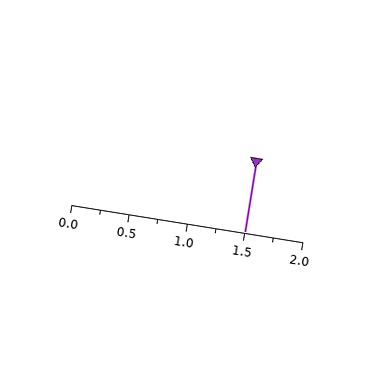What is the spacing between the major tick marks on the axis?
The major ticks are spaced 0.5 apart.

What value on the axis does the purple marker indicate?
The marker indicates approximately 1.5.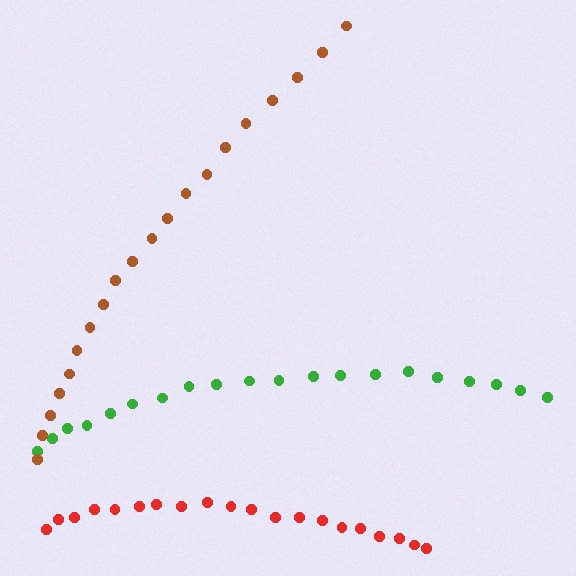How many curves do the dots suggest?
There are 3 distinct paths.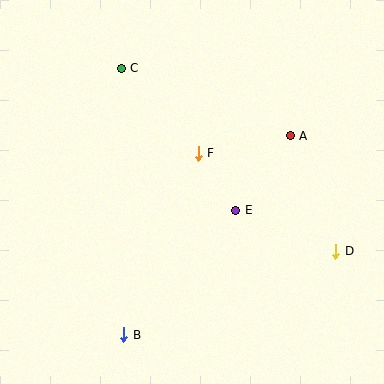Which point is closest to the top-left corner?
Point C is closest to the top-left corner.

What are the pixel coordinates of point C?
Point C is at (121, 68).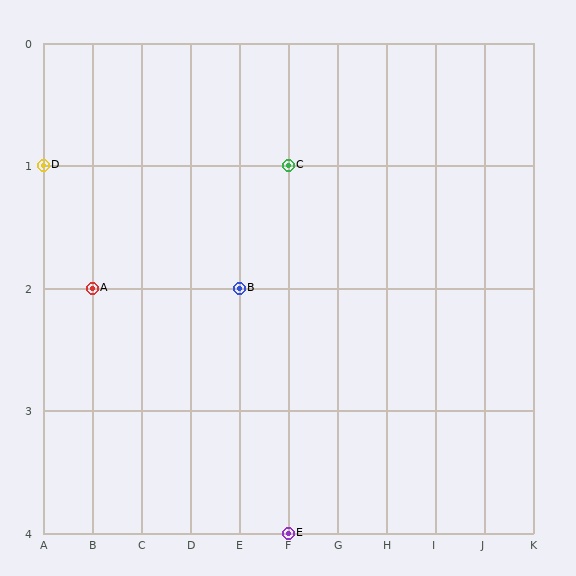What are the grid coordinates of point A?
Point A is at grid coordinates (B, 2).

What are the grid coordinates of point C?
Point C is at grid coordinates (F, 1).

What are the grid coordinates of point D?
Point D is at grid coordinates (A, 1).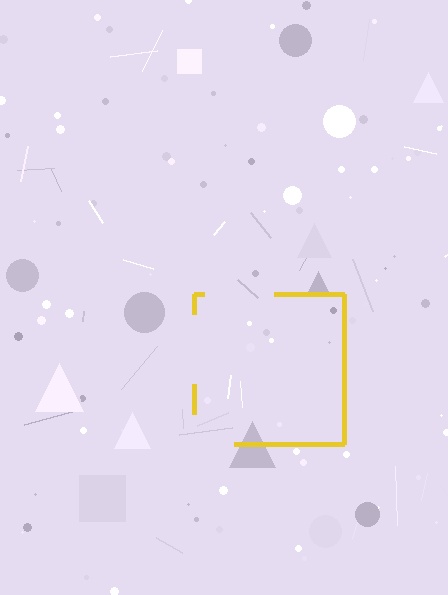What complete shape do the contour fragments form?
The contour fragments form a square.